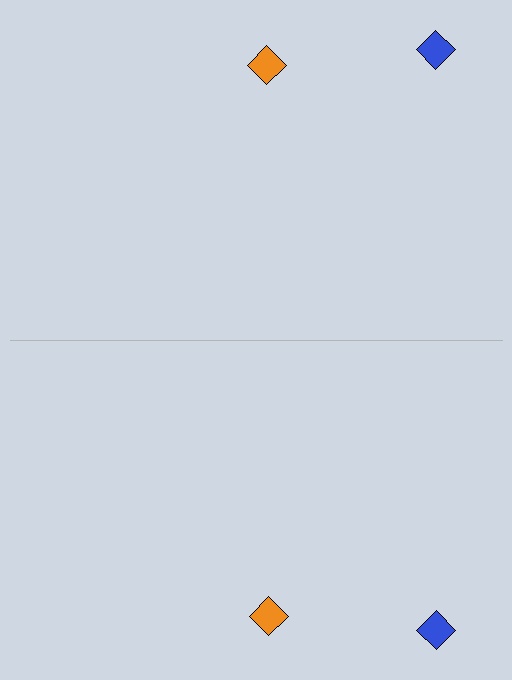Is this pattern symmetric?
Yes, this pattern has bilateral (reflection) symmetry.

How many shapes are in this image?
There are 4 shapes in this image.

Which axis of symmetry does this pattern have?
The pattern has a horizontal axis of symmetry running through the center of the image.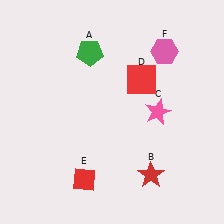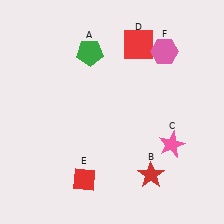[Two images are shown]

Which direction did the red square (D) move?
The red square (D) moved up.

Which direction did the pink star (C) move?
The pink star (C) moved down.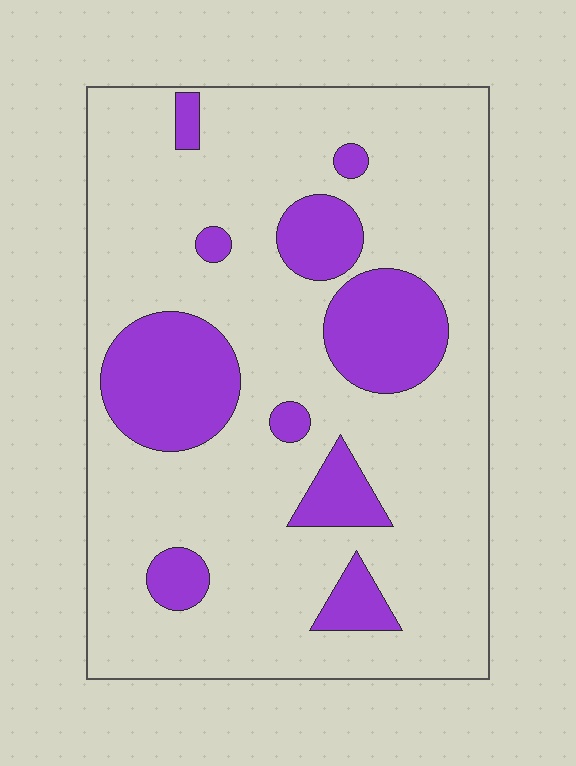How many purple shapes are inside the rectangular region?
10.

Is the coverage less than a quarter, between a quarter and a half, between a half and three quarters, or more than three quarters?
Less than a quarter.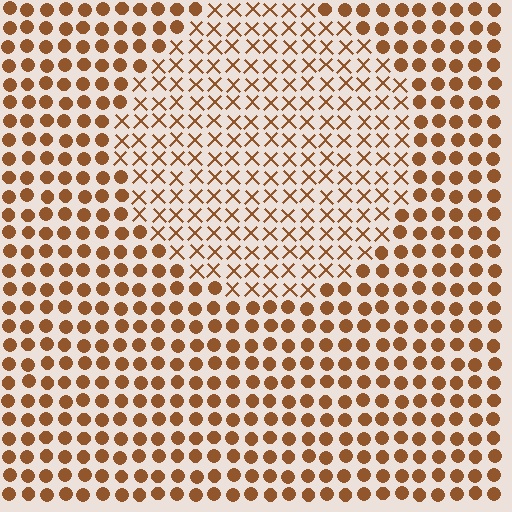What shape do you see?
I see a circle.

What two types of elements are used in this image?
The image uses X marks inside the circle region and circles outside it.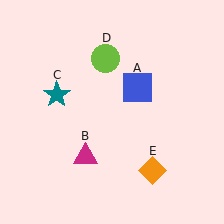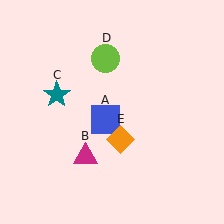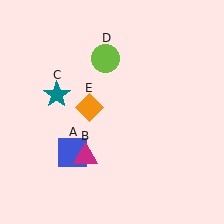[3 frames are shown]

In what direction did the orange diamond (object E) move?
The orange diamond (object E) moved up and to the left.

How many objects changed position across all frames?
2 objects changed position: blue square (object A), orange diamond (object E).